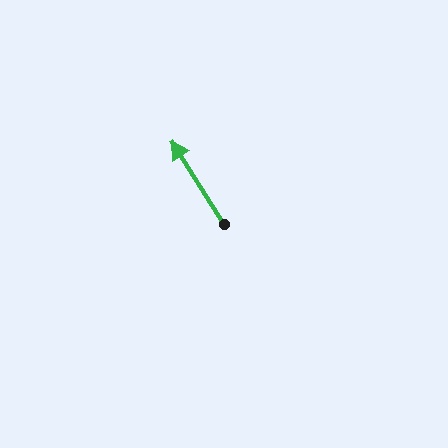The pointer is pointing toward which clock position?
Roughly 11 o'clock.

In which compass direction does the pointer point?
Northwest.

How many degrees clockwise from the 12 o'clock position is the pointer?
Approximately 328 degrees.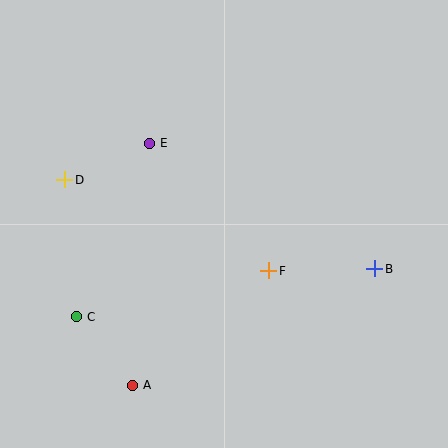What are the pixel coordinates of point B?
Point B is at (375, 269).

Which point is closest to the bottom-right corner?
Point B is closest to the bottom-right corner.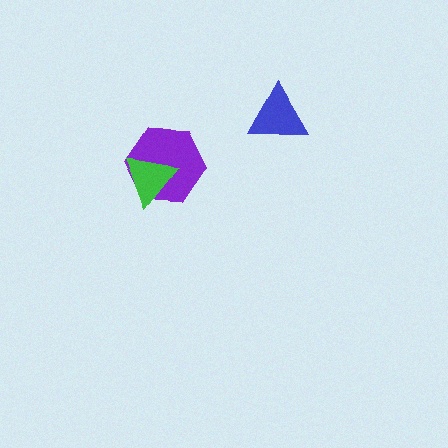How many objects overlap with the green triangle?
1 object overlaps with the green triangle.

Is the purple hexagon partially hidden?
Yes, it is partially covered by another shape.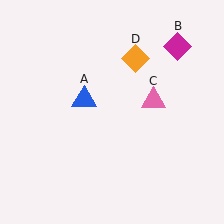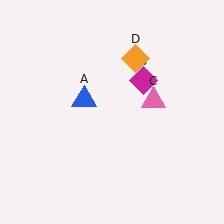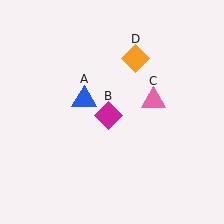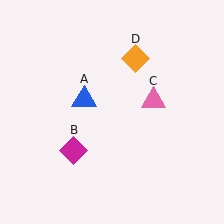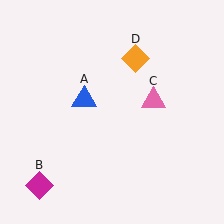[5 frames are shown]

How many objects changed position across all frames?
1 object changed position: magenta diamond (object B).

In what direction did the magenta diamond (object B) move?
The magenta diamond (object B) moved down and to the left.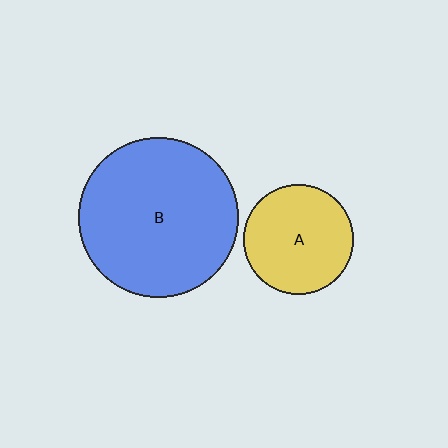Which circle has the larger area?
Circle B (blue).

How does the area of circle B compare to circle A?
Approximately 2.1 times.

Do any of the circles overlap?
No, none of the circles overlap.